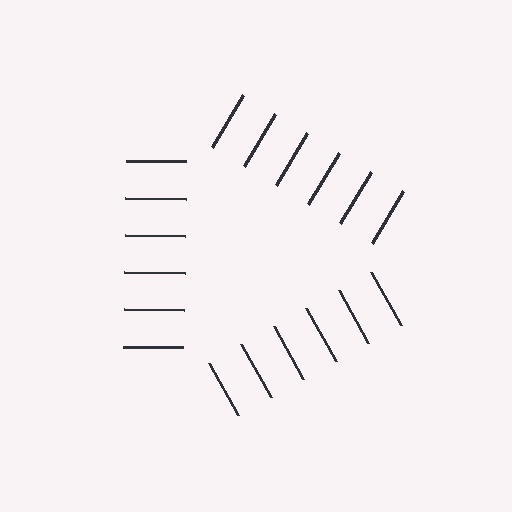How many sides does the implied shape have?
3 sides — the line-ends trace a triangle.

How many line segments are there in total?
18 — 6 along each of the 3 edges.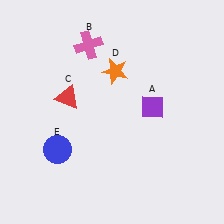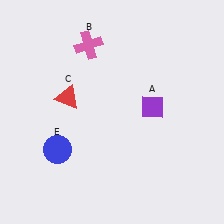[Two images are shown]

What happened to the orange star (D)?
The orange star (D) was removed in Image 2. It was in the top-right area of Image 1.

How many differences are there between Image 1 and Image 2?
There is 1 difference between the two images.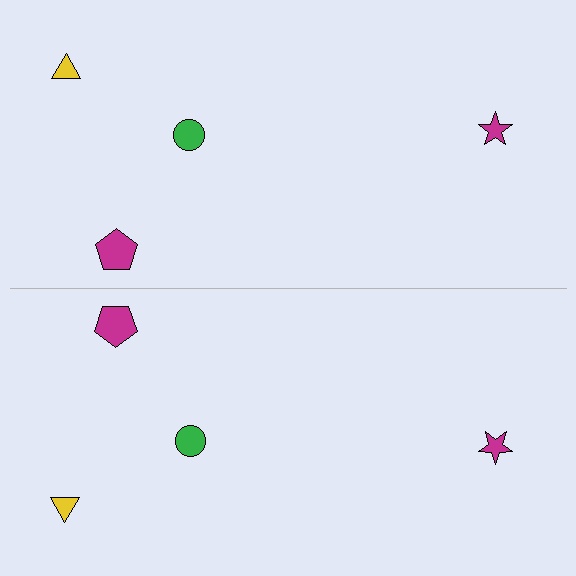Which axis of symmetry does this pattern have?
The pattern has a horizontal axis of symmetry running through the center of the image.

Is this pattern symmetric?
Yes, this pattern has bilateral (reflection) symmetry.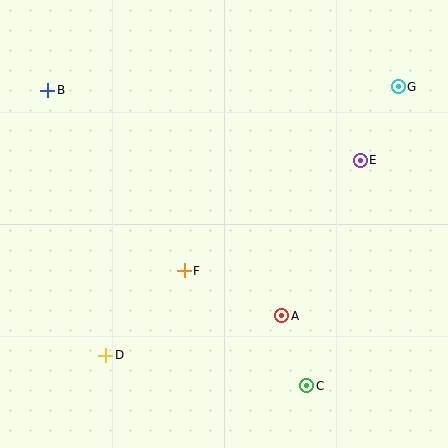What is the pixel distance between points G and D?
The distance between G and D is 397 pixels.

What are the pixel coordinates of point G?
Point G is at (398, 87).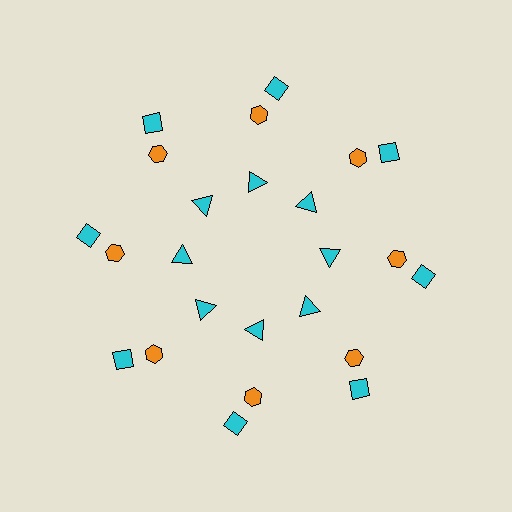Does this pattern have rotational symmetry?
Yes, this pattern has 8-fold rotational symmetry. It looks the same after rotating 45 degrees around the center.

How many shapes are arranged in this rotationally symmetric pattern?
There are 24 shapes, arranged in 8 groups of 3.